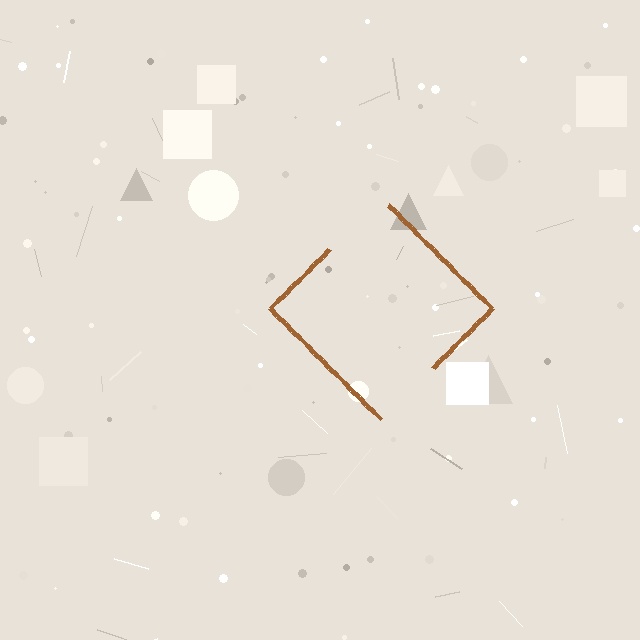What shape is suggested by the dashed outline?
The dashed outline suggests a diamond.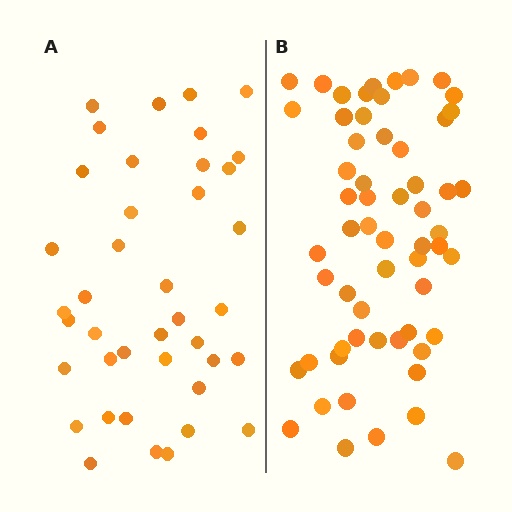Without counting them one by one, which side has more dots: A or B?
Region B (the right region) has more dots.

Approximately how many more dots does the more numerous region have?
Region B has approximately 20 more dots than region A.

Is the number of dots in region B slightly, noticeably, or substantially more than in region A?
Region B has substantially more. The ratio is roughly 1.5 to 1.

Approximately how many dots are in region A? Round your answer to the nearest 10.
About 40 dots.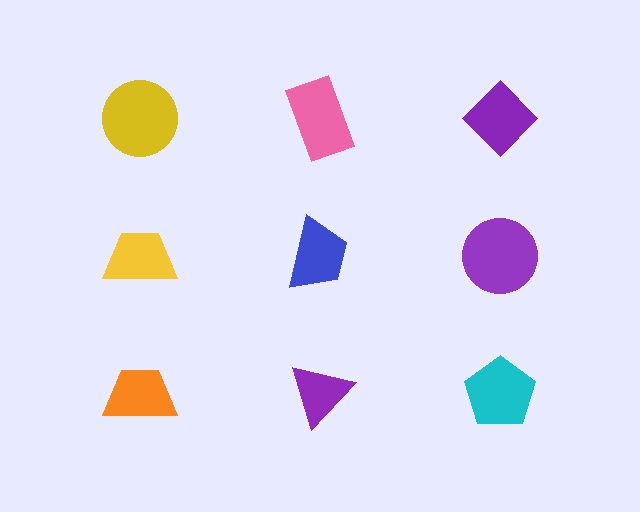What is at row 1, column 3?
A purple diamond.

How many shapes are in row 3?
3 shapes.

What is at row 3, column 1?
An orange trapezoid.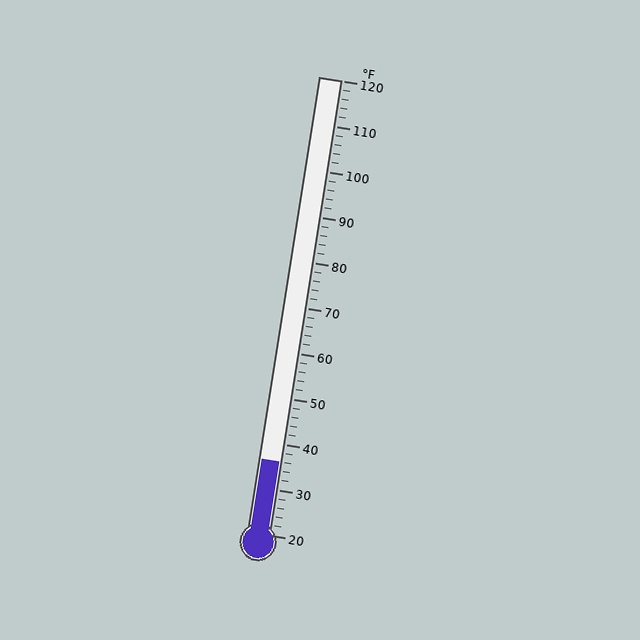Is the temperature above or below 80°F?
The temperature is below 80°F.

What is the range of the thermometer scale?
The thermometer scale ranges from 20°F to 120°F.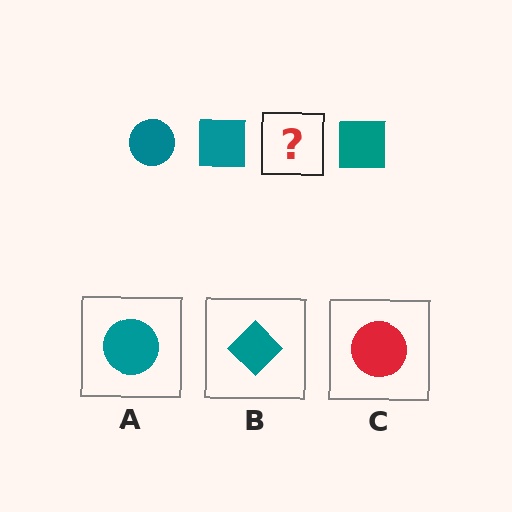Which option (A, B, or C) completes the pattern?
A.